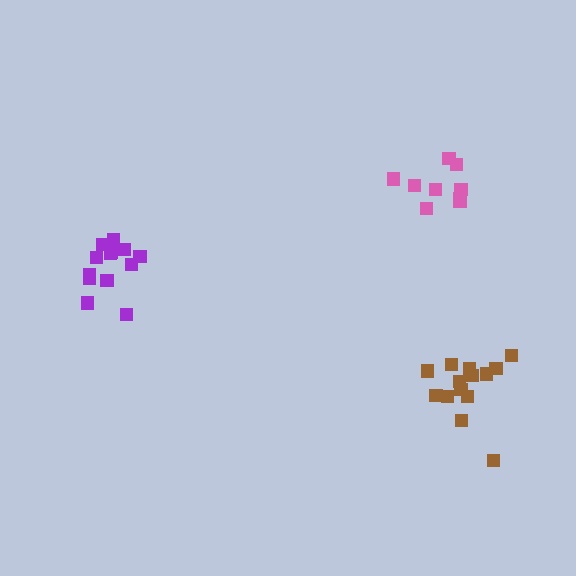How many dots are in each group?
Group 1: 13 dots, Group 2: 10 dots, Group 3: 14 dots (37 total).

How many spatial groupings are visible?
There are 3 spatial groupings.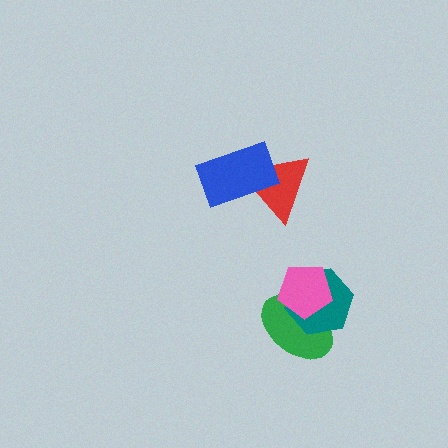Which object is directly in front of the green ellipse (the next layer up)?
The teal hexagon is directly in front of the green ellipse.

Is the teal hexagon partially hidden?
Yes, it is partially covered by another shape.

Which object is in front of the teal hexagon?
The pink pentagon is in front of the teal hexagon.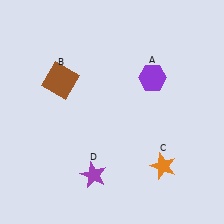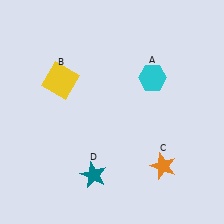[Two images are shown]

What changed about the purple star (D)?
In Image 1, D is purple. In Image 2, it changed to teal.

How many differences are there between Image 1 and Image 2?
There are 3 differences between the two images.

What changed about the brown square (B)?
In Image 1, B is brown. In Image 2, it changed to yellow.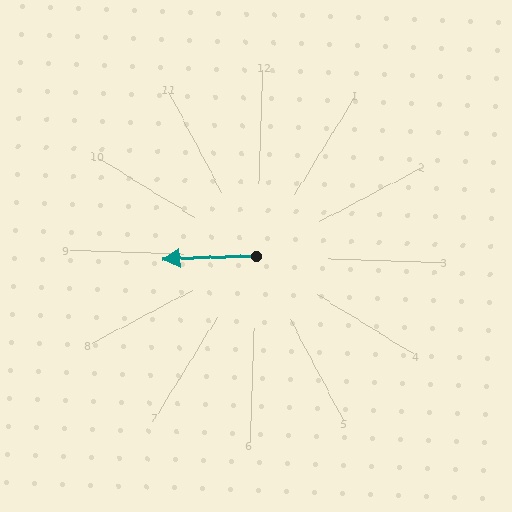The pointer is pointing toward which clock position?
Roughly 9 o'clock.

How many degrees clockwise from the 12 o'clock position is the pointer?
Approximately 266 degrees.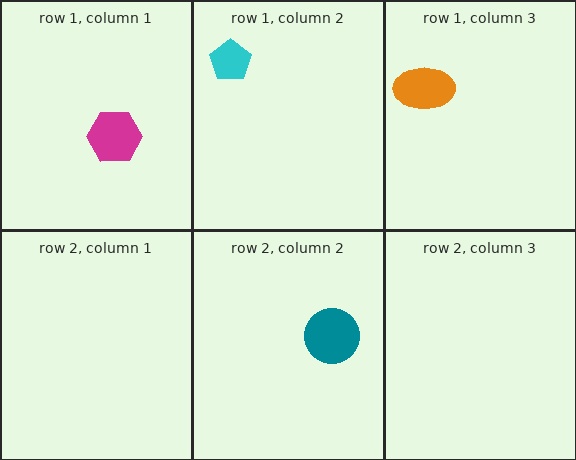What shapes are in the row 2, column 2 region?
The teal circle.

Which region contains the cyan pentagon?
The row 1, column 2 region.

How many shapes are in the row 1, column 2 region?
1.